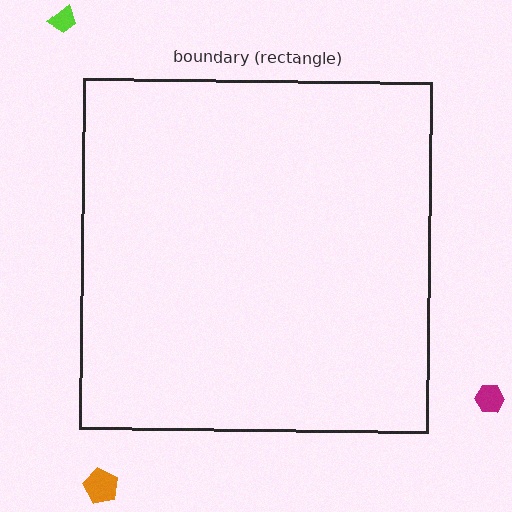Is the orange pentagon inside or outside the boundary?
Outside.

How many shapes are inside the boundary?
0 inside, 3 outside.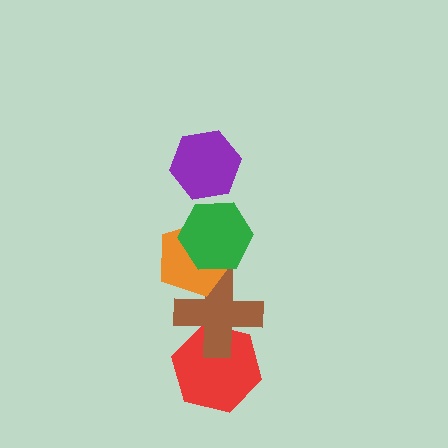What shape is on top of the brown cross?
The orange pentagon is on top of the brown cross.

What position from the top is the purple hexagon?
The purple hexagon is 1st from the top.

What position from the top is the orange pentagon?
The orange pentagon is 3rd from the top.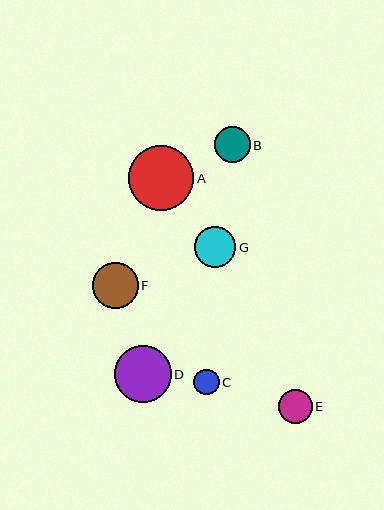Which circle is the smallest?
Circle C is the smallest with a size of approximately 26 pixels.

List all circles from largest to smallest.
From largest to smallest: A, D, F, G, B, E, C.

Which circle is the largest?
Circle A is the largest with a size of approximately 65 pixels.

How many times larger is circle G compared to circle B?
Circle G is approximately 1.2 times the size of circle B.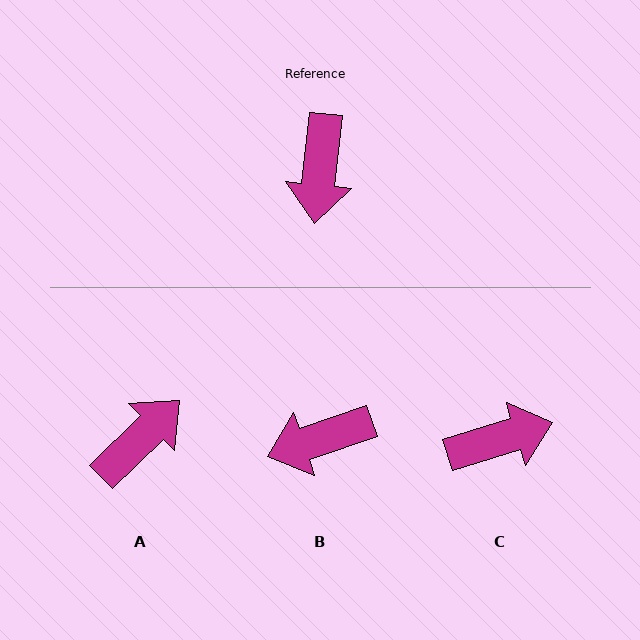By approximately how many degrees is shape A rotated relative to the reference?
Approximately 140 degrees counter-clockwise.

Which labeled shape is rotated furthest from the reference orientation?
A, about 140 degrees away.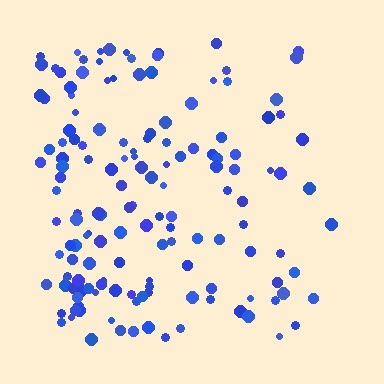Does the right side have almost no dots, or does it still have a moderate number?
Still a moderate number, just noticeably fewer than the left.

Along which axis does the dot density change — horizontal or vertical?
Horizontal.